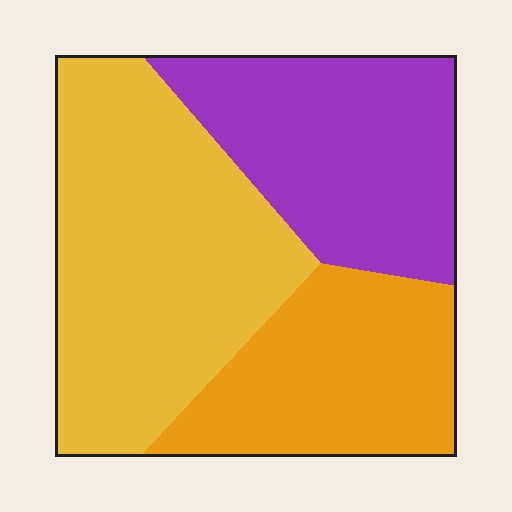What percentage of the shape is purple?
Purple covers roughly 30% of the shape.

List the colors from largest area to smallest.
From largest to smallest: yellow, purple, orange.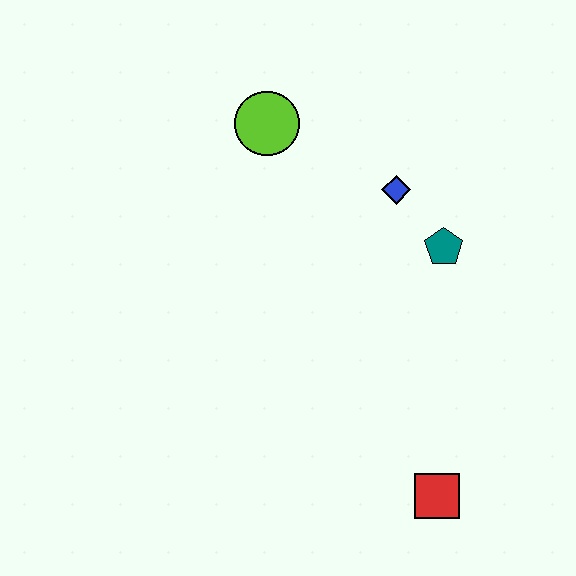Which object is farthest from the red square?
The lime circle is farthest from the red square.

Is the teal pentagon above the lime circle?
No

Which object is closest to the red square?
The teal pentagon is closest to the red square.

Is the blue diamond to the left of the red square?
Yes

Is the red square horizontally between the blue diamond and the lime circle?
No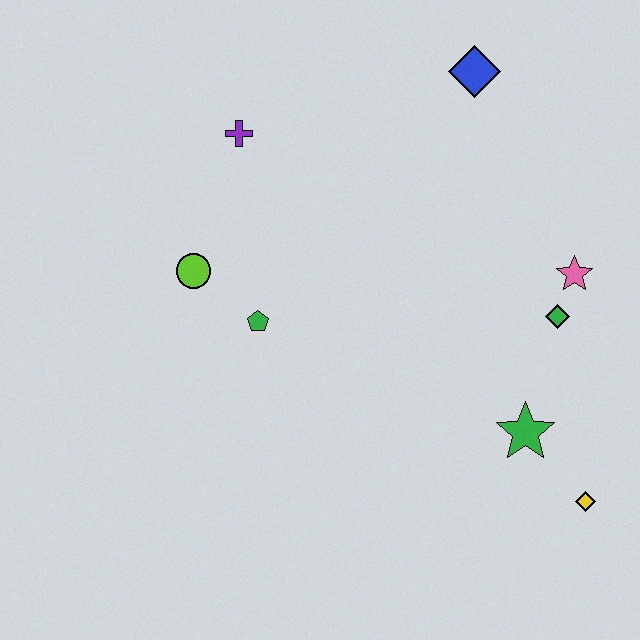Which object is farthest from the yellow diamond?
The purple cross is farthest from the yellow diamond.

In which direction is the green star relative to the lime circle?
The green star is to the right of the lime circle.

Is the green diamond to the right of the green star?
Yes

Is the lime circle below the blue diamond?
Yes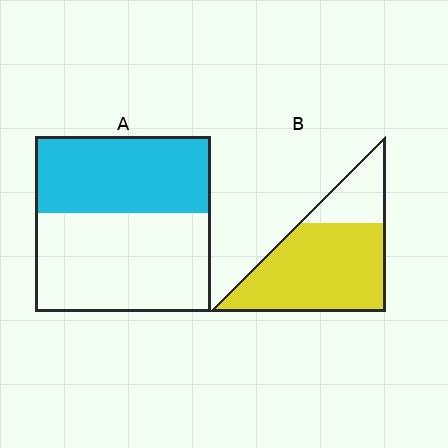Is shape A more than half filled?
No.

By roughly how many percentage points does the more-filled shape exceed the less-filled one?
By roughly 30 percentage points (B over A).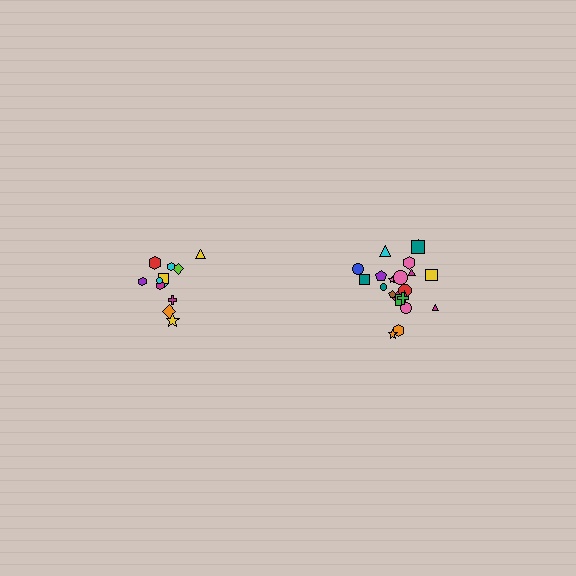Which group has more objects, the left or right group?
The right group.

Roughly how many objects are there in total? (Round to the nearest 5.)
Roughly 35 objects in total.